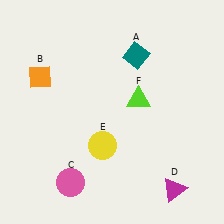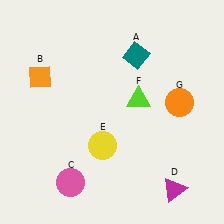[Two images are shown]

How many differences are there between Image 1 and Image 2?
There is 1 difference between the two images.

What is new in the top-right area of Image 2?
An orange circle (G) was added in the top-right area of Image 2.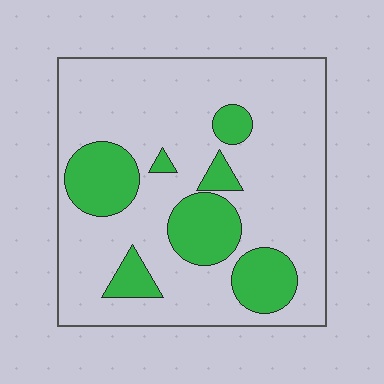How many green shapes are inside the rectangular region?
7.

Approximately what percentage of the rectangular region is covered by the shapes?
Approximately 25%.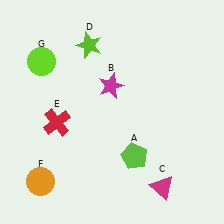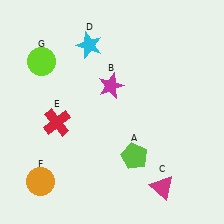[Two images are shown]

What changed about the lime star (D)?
In Image 1, D is lime. In Image 2, it changed to cyan.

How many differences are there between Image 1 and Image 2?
There is 1 difference between the two images.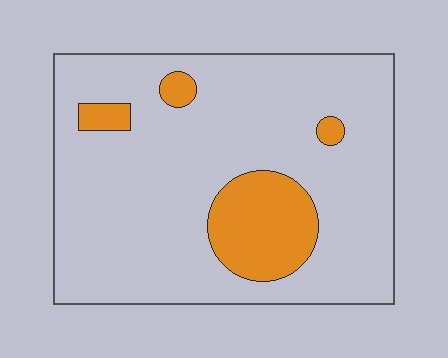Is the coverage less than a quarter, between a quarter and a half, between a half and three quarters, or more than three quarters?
Less than a quarter.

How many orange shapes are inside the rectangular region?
4.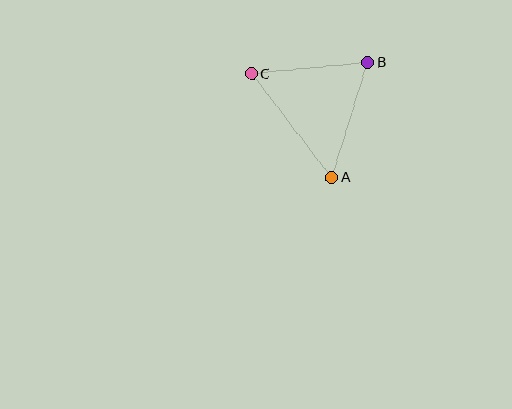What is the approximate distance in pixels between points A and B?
The distance between A and B is approximately 120 pixels.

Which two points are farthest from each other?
Points A and C are farthest from each other.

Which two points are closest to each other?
Points B and C are closest to each other.